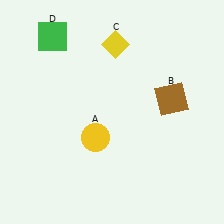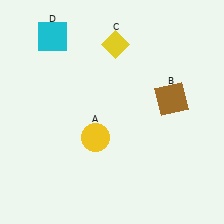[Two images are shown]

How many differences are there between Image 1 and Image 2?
There is 1 difference between the two images.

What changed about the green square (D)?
In Image 1, D is green. In Image 2, it changed to cyan.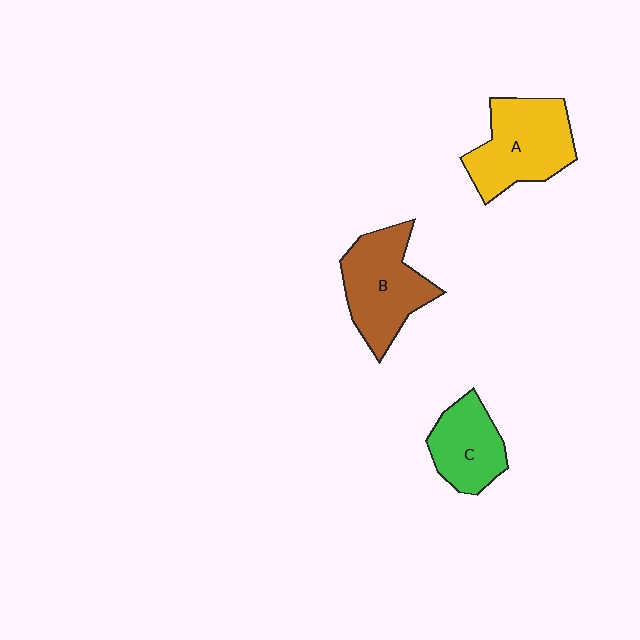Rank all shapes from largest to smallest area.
From largest to smallest: A (yellow), B (brown), C (green).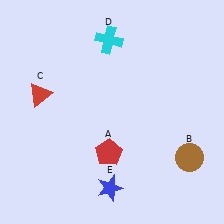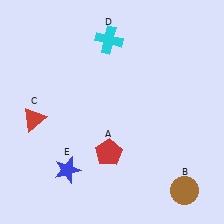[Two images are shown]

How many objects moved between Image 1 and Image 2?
3 objects moved between the two images.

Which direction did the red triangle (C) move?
The red triangle (C) moved down.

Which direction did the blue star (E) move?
The blue star (E) moved left.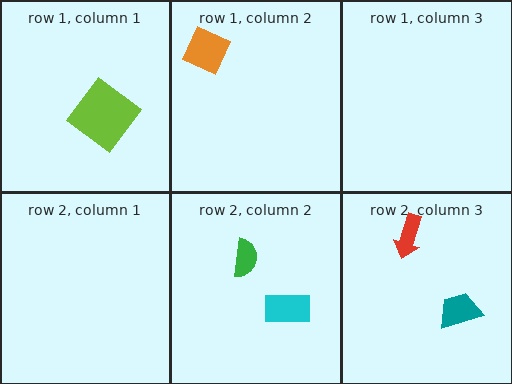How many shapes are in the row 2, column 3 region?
2.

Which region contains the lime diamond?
The row 1, column 1 region.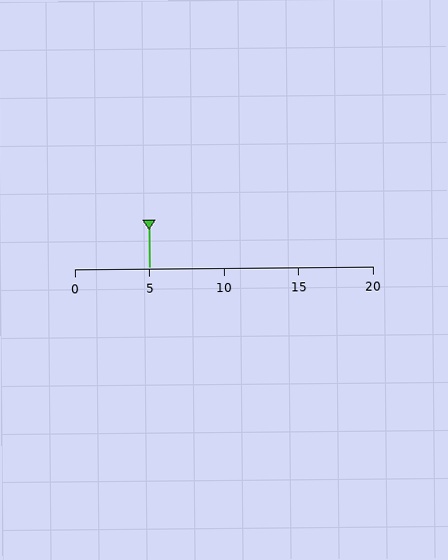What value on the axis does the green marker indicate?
The marker indicates approximately 5.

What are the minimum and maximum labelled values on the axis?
The axis runs from 0 to 20.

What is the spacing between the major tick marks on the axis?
The major ticks are spaced 5 apart.